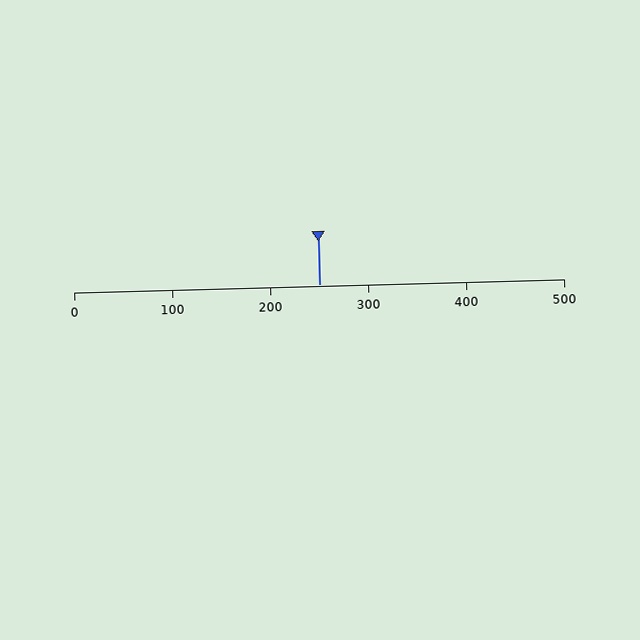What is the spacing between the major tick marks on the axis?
The major ticks are spaced 100 apart.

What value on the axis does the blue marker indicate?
The marker indicates approximately 250.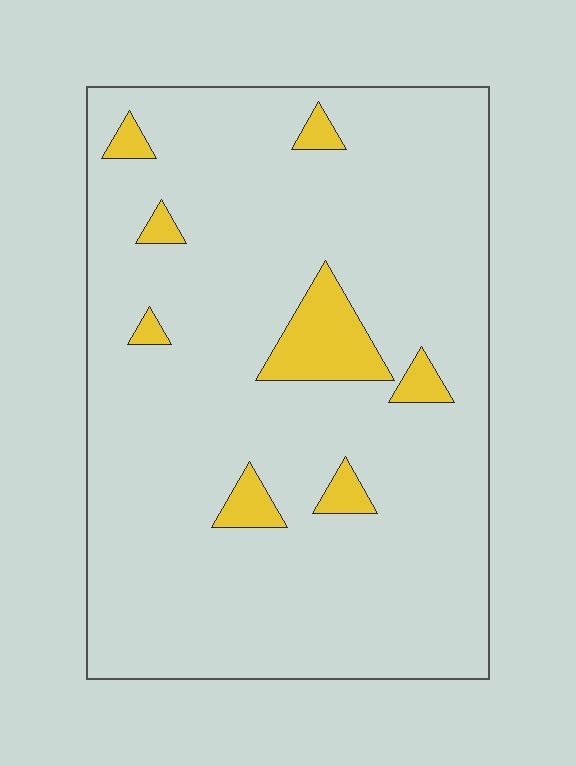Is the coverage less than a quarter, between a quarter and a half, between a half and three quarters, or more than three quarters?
Less than a quarter.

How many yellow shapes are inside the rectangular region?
8.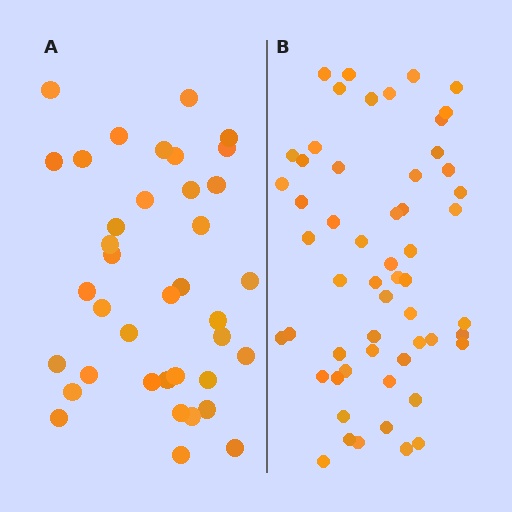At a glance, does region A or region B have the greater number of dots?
Region B (the right region) has more dots.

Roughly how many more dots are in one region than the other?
Region B has approximately 20 more dots than region A.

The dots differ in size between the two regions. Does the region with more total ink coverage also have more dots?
No. Region A has more total ink coverage because its dots are larger, but region B actually contains more individual dots. Total area can be misleading — the number of items is what matters here.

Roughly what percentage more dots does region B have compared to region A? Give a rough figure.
About 45% more.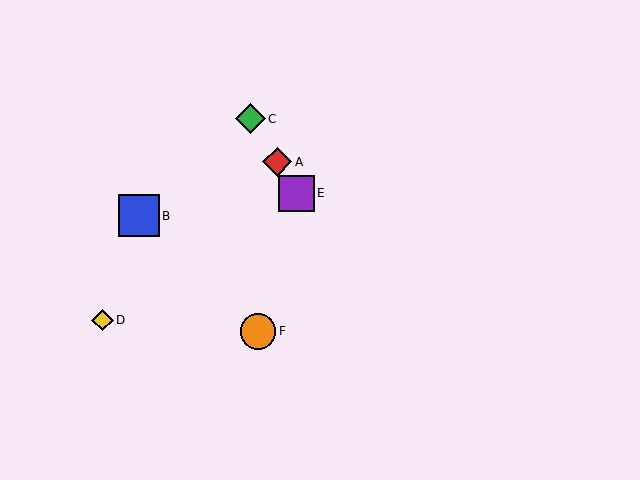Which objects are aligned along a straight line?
Objects A, C, E are aligned along a straight line.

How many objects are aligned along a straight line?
3 objects (A, C, E) are aligned along a straight line.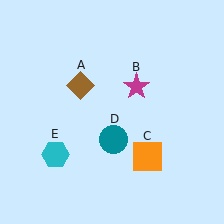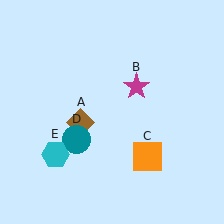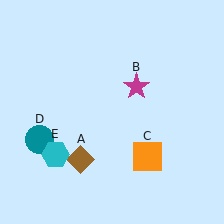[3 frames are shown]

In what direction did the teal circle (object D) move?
The teal circle (object D) moved left.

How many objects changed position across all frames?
2 objects changed position: brown diamond (object A), teal circle (object D).